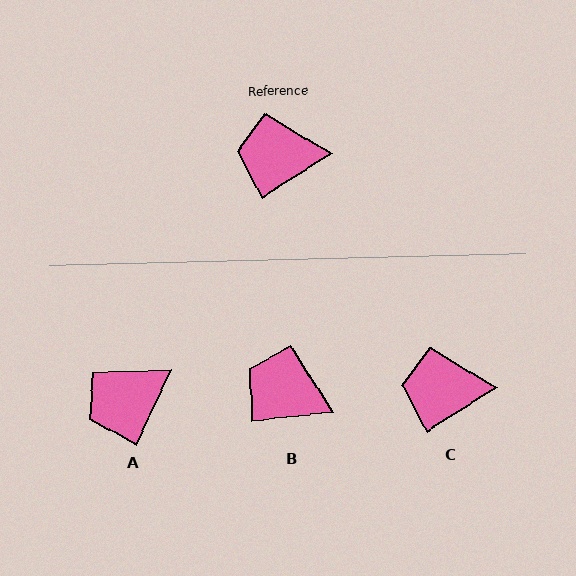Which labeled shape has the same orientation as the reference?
C.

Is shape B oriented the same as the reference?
No, it is off by about 26 degrees.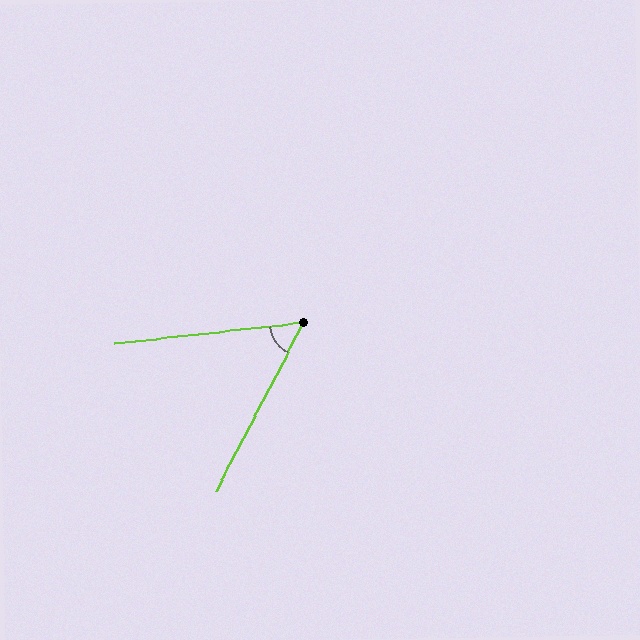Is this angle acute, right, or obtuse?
It is acute.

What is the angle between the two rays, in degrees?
Approximately 56 degrees.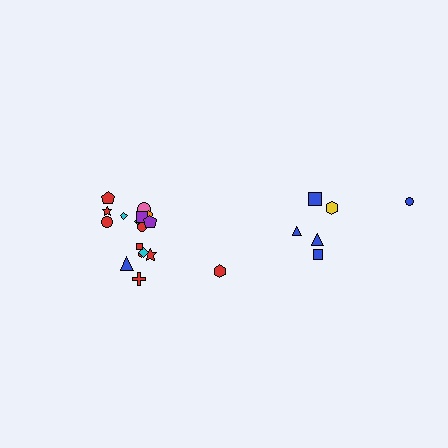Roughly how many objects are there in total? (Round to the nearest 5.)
Roughly 25 objects in total.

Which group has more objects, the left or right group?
The left group.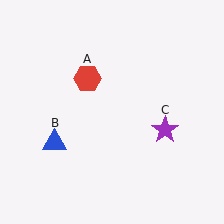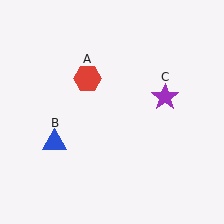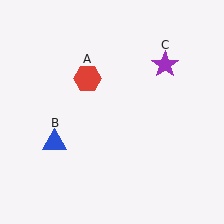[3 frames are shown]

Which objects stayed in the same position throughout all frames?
Red hexagon (object A) and blue triangle (object B) remained stationary.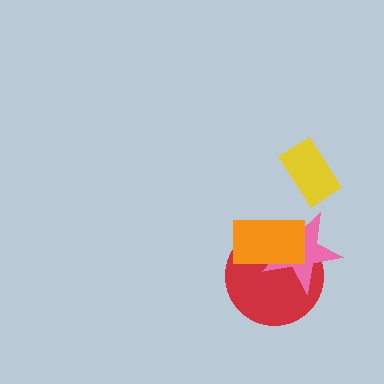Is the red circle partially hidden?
Yes, it is partially covered by another shape.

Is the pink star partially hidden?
Yes, it is partially covered by another shape.